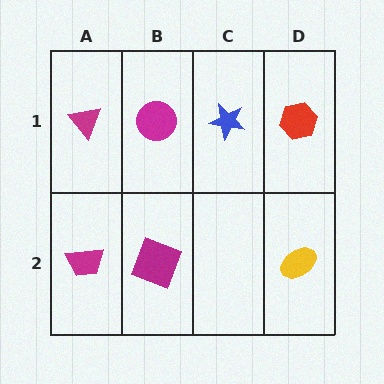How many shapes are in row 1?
4 shapes.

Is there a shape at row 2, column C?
No, that cell is empty.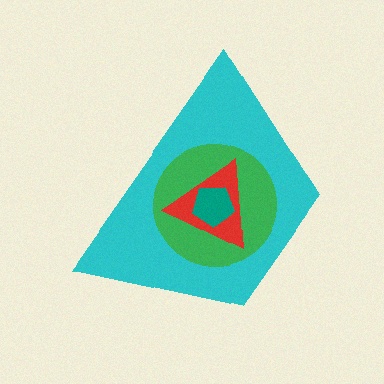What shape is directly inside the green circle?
The red triangle.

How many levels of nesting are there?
4.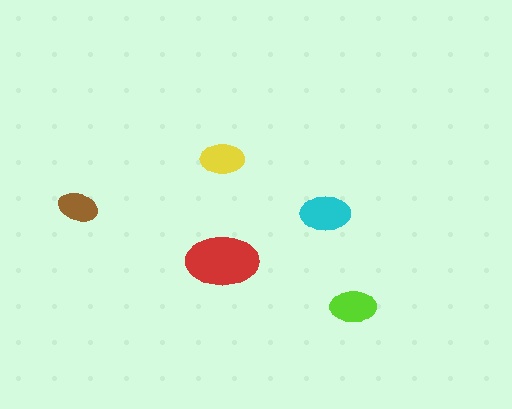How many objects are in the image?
There are 5 objects in the image.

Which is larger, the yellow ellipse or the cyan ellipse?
The cyan one.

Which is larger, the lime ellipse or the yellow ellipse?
The lime one.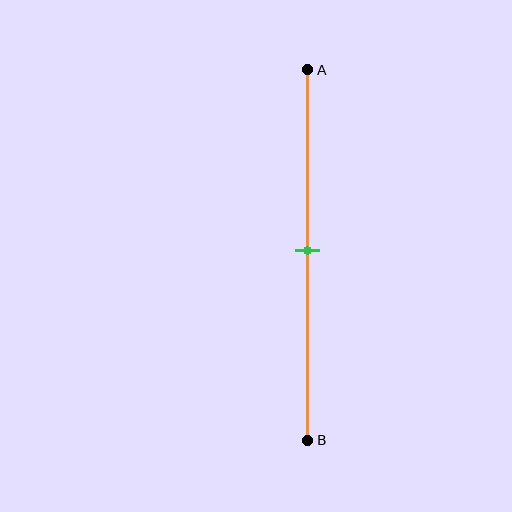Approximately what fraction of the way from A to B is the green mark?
The green mark is approximately 50% of the way from A to B.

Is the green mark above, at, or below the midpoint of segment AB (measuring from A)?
The green mark is approximately at the midpoint of segment AB.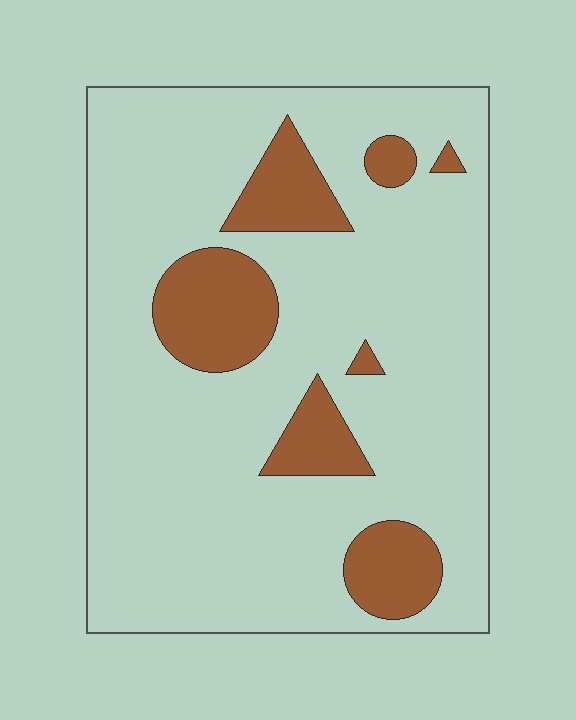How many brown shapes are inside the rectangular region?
7.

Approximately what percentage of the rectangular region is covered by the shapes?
Approximately 15%.